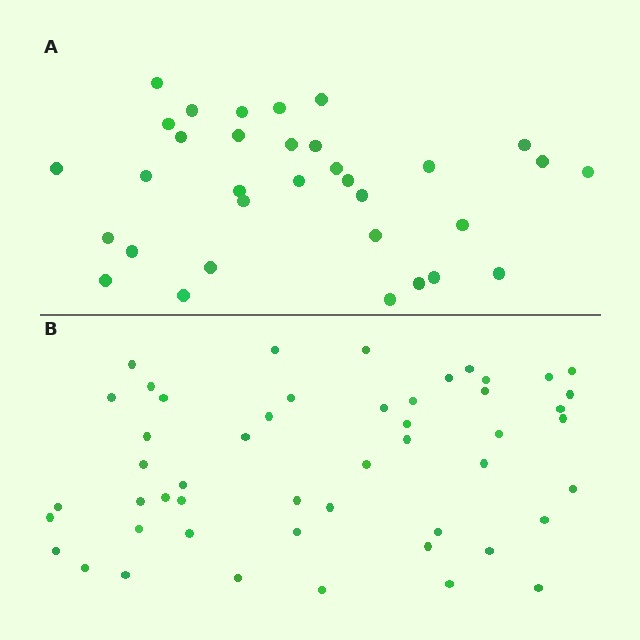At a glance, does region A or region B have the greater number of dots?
Region B (the bottom region) has more dots.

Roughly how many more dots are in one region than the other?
Region B has approximately 15 more dots than region A.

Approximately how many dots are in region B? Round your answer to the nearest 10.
About 50 dots.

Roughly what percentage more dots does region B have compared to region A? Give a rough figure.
About 50% more.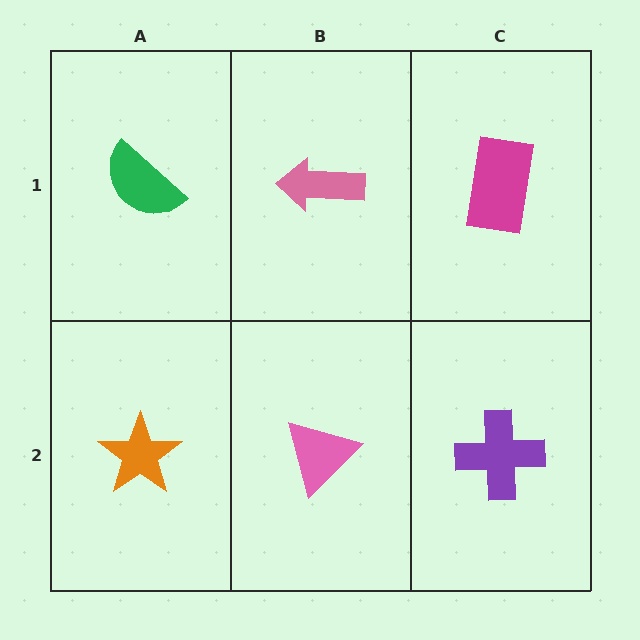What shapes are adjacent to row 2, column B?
A pink arrow (row 1, column B), an orange star (row 2, column A), a purple cross (row 2, column C).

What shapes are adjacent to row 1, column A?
An orange star (row 2, column A), a pink arrow (row 1, column B).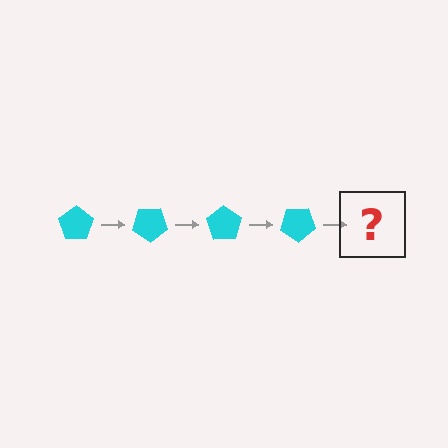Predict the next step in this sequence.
The next step is a cyan pentagon rotated 140 degrees.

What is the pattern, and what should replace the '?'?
The pattern is that the pentagon rotates 35 degrees each step. The '?' should be a cyan pentagon rotated 140 degrees.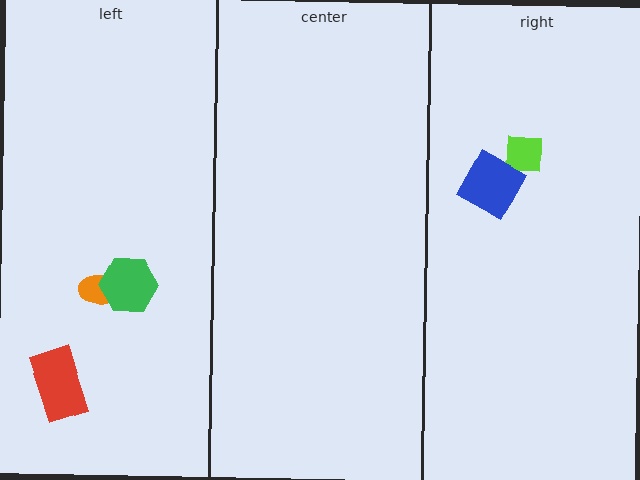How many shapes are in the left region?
3.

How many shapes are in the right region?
2.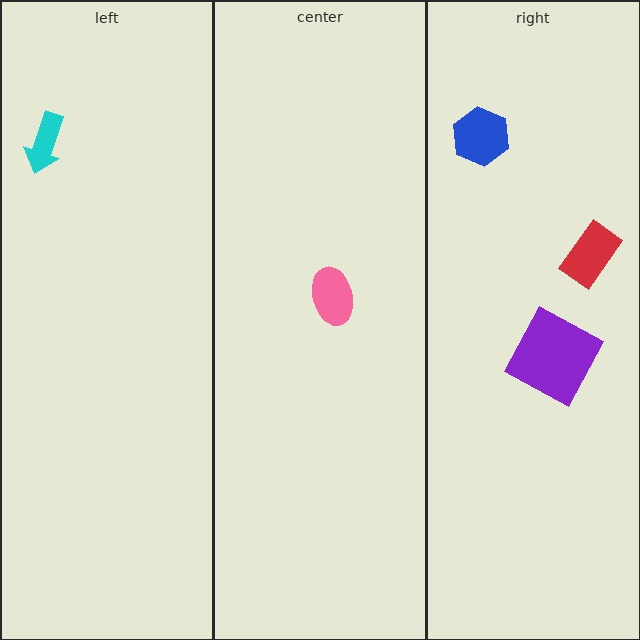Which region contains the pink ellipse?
The center region.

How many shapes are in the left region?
1.